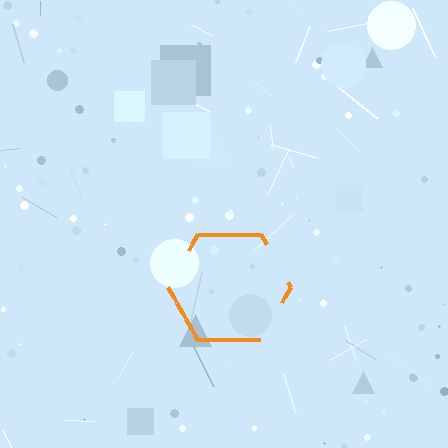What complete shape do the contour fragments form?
The contour fragments form a hexagon.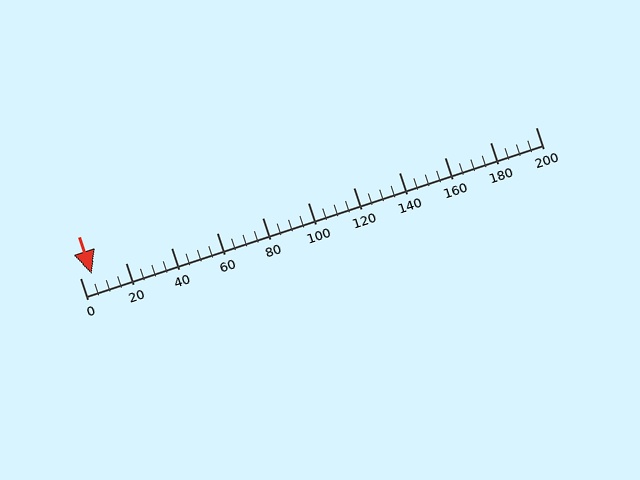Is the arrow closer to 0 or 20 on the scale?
The arrow is closer to 0.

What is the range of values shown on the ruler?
The ruler shows values from 0 to 200.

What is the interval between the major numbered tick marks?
The major tick marks are spaced 20 units apart.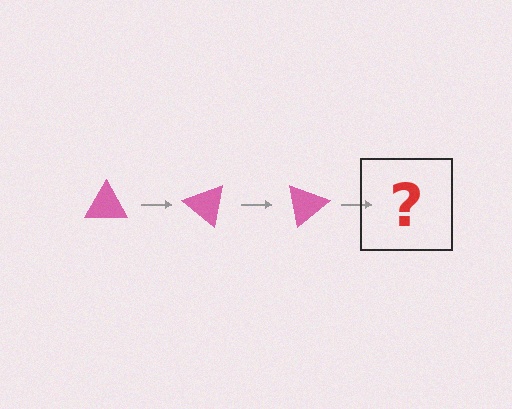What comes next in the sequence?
The next element should be a pink triangle rotated 120 degrees.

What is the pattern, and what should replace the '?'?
The pattern is that the triangle rotates 40 degrees each step. The '?' should be a pink triangle rotated 120 degrees.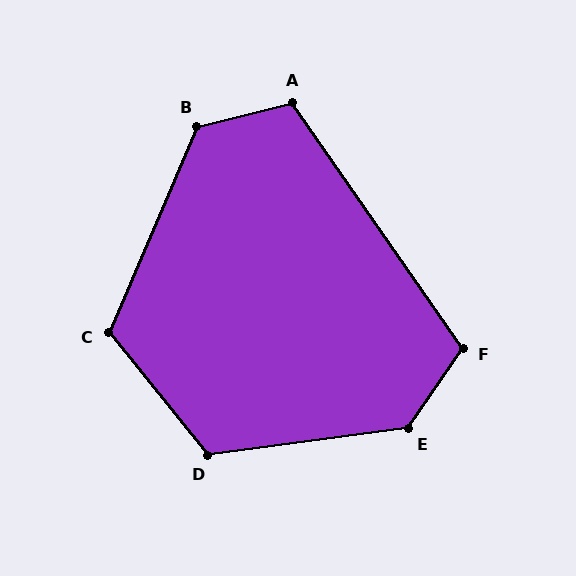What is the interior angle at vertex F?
Approximately 111 degrees (obtuse).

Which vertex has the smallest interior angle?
A, at approximately 111 degrees.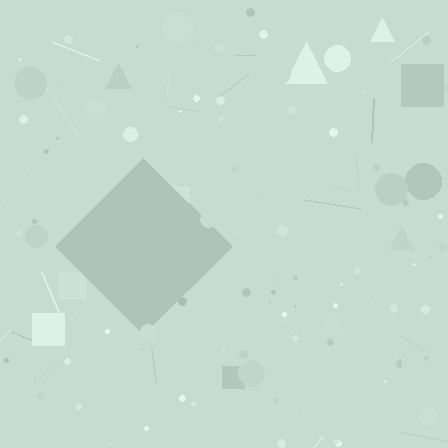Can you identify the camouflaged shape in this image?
The camouflaged shape is a diamond.